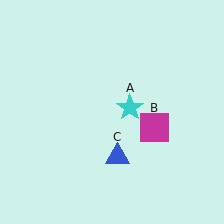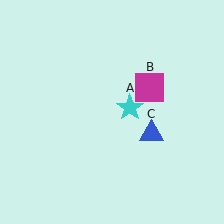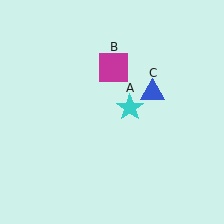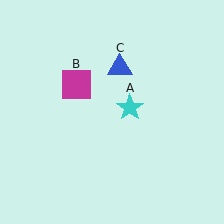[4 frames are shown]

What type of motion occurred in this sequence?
The magenta square (object B), blue triangle (object C) rotated counterclockwise around the center of the scene.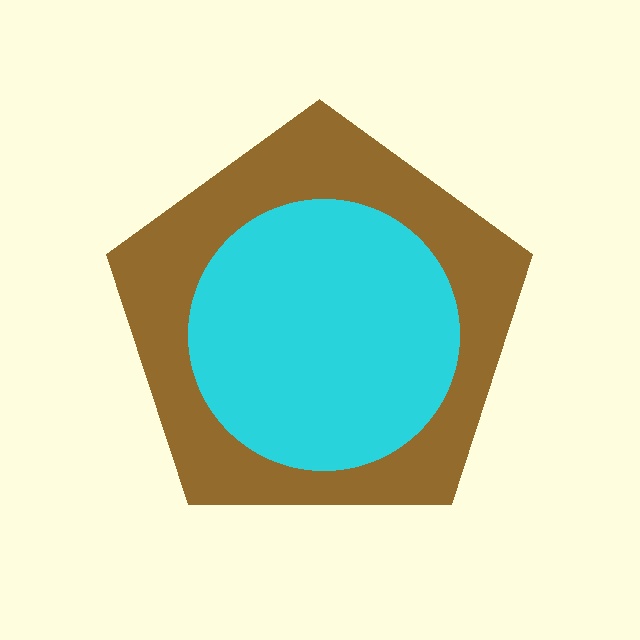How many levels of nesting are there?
2.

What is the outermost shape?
The brown pentagon.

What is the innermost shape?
The cyan circle.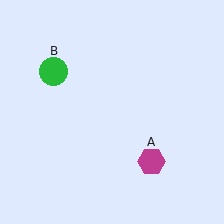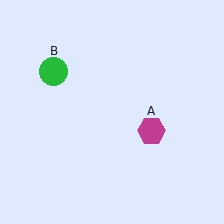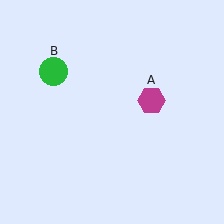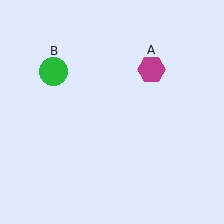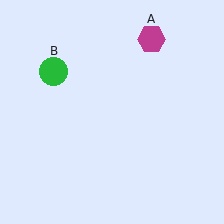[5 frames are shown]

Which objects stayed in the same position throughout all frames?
Green circle (object B) remained stationary.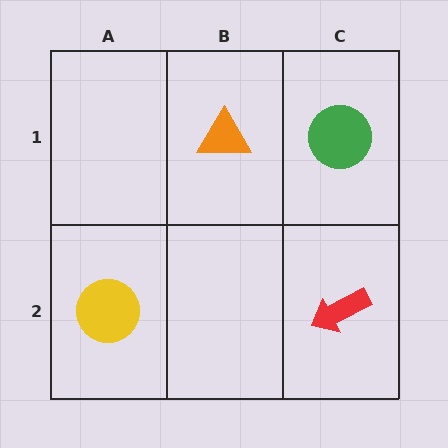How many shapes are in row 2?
2 shapes.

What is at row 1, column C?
A green circle.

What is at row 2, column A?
A yellow circle.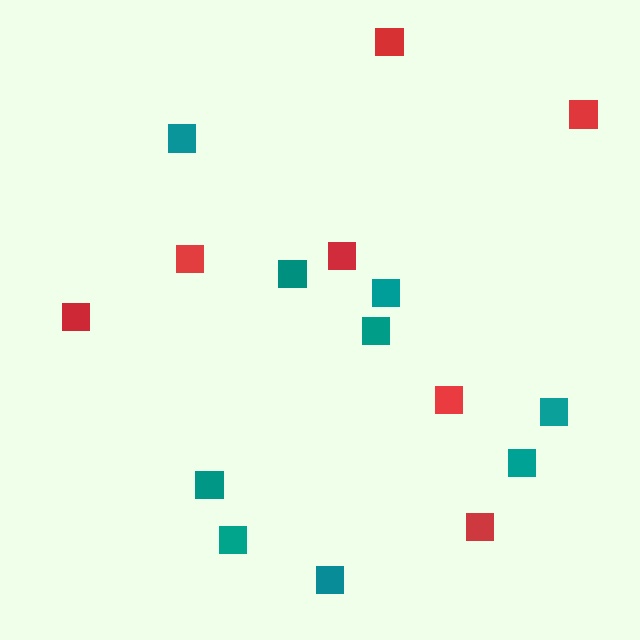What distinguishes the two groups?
There are 2 groups: one group of red squares (7) and one group of teal squares (9).